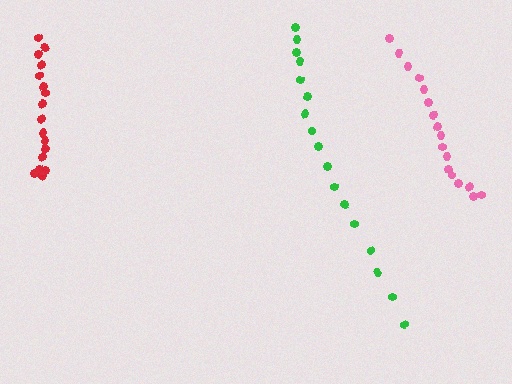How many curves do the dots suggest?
There are 3 distinct paths.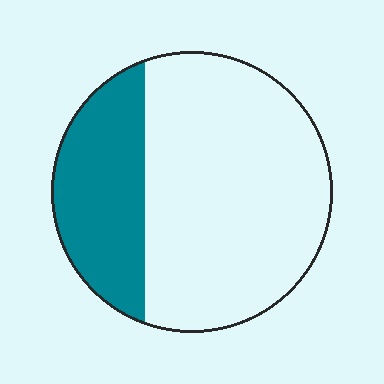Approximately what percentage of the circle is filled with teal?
Approximately 30%.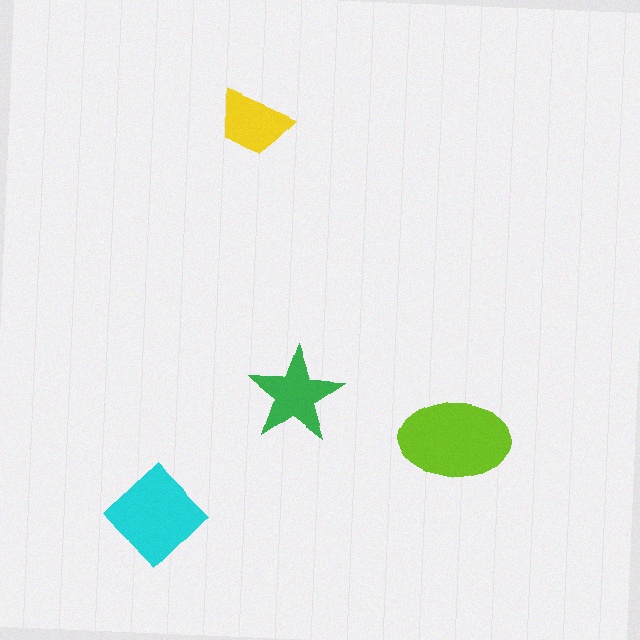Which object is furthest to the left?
The cyan diamond is leftmost.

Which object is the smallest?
The yellow trapezoid.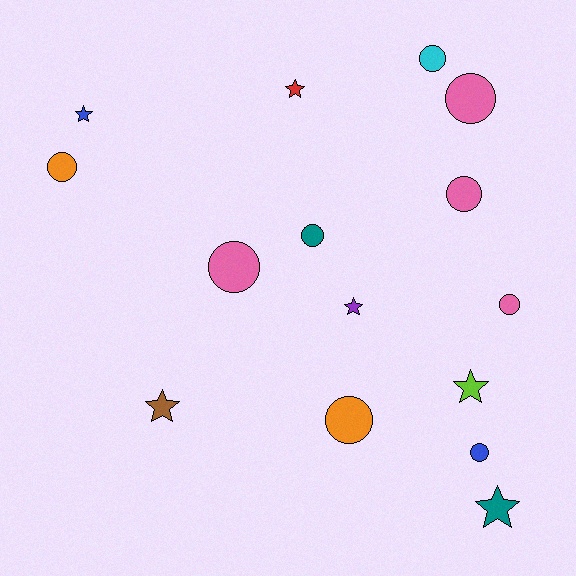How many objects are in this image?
There are 15 objects.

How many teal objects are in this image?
There are 2 teal objects.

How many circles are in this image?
There are 9 circles.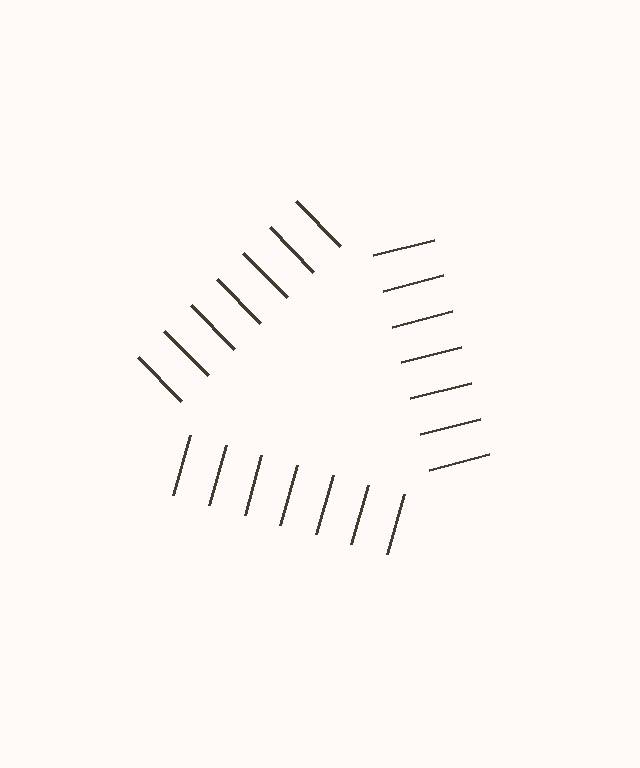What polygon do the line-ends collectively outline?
An illusory triangle — the line segments terminate on its edges but no continuous stroke is drawn.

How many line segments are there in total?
21 — 7 along each of the 3 edges.